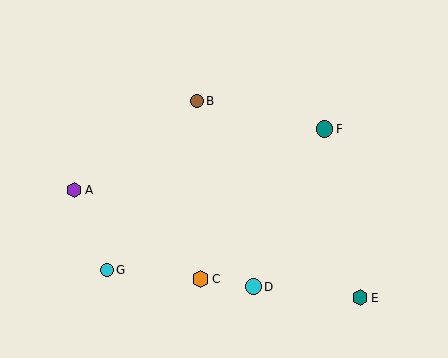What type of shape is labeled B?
Shape B is a brown circle.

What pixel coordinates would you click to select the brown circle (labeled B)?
Click at (197, 101) to select the brown circle B.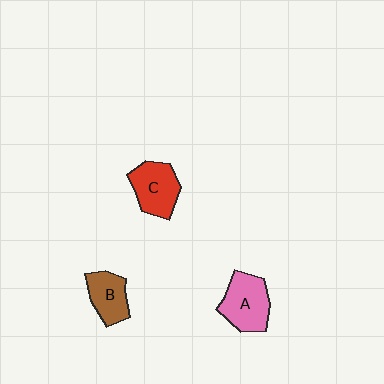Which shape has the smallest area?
Shape B (brown).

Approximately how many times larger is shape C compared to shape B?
Approximately 1.2 times.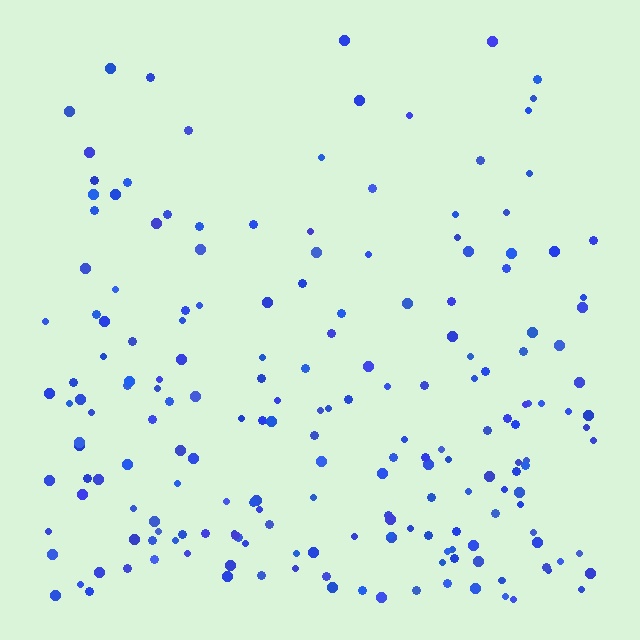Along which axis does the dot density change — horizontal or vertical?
Vertical.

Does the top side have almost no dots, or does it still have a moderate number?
Still a moderate number, just noticeably fewer than the bottom.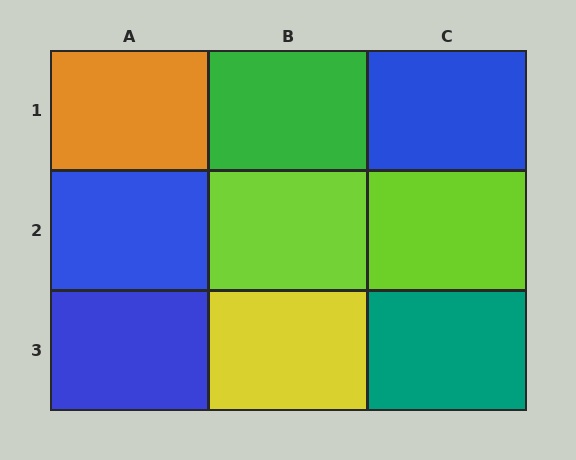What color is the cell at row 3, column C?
Teal.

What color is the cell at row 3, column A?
Blue.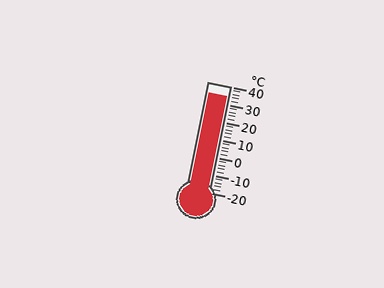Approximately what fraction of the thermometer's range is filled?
The thermometer is filled to approximately 90% of its range.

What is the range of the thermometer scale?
The thermometer scale ranges from -20°C to 40°C.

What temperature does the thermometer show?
The thermometer shows approximately 34°C.